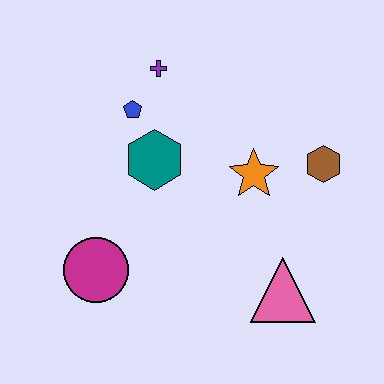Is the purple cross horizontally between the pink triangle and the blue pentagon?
Yes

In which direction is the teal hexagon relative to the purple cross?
The teal hexagon is below the purple cross.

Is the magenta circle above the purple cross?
No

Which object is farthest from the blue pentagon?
The pink triangle is farthest from the blue pentagon.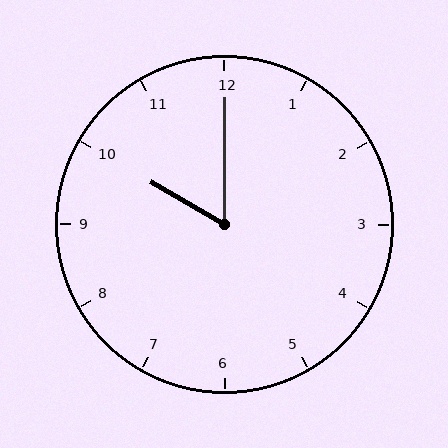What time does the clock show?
10:00.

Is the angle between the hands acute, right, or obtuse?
It is acute.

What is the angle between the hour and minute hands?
Approximately 60 degrees.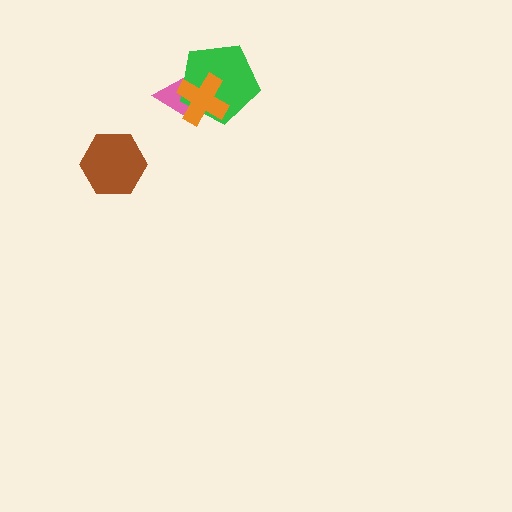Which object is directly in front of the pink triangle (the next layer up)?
The green pentagon is directly in front of the pink triangle.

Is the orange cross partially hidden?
No, no other shape covers it.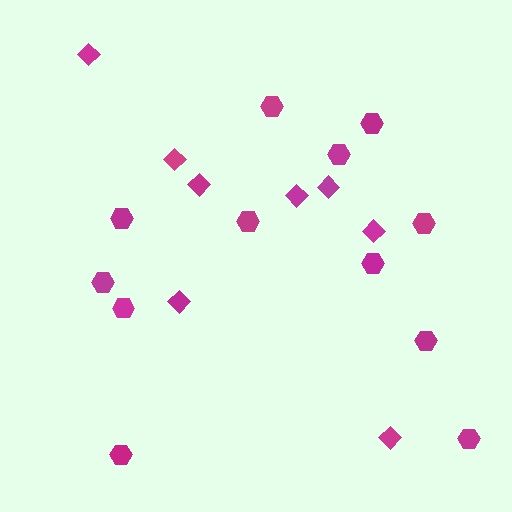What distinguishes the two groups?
There are 2 groups: one group of hexagons (12) and one group of diamonds (8).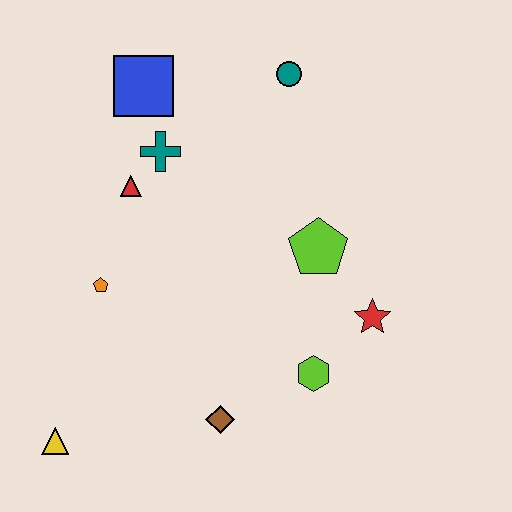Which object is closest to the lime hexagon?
The red star is closest to the lime hexagon.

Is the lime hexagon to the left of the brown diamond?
No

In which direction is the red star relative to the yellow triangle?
The red star is to the right of the yellow triangle.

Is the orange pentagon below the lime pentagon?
Yes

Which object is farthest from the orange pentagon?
The teal circle is farthest from the orange pentagon.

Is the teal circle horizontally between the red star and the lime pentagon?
No